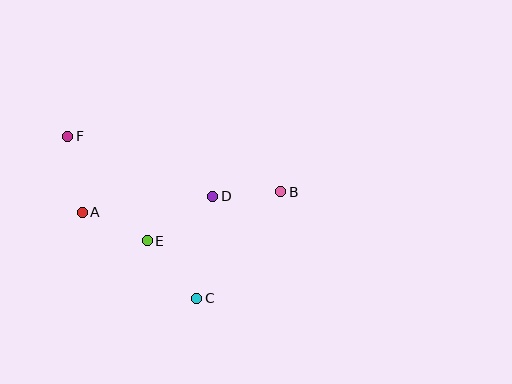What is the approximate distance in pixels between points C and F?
The distance between C and F is approximately 207 pixels.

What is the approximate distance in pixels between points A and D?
The distance between A and D is approximately 132 pixels.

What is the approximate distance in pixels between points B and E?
The distance between B and E is approximately 142 pixels.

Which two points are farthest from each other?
Points B and F are farthest from each other.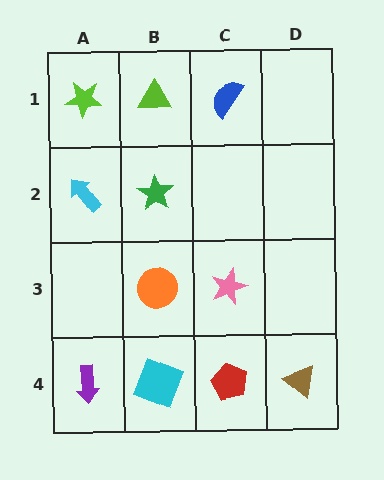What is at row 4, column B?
A cyan square.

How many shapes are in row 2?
2 shapes.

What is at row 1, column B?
A lime triangle.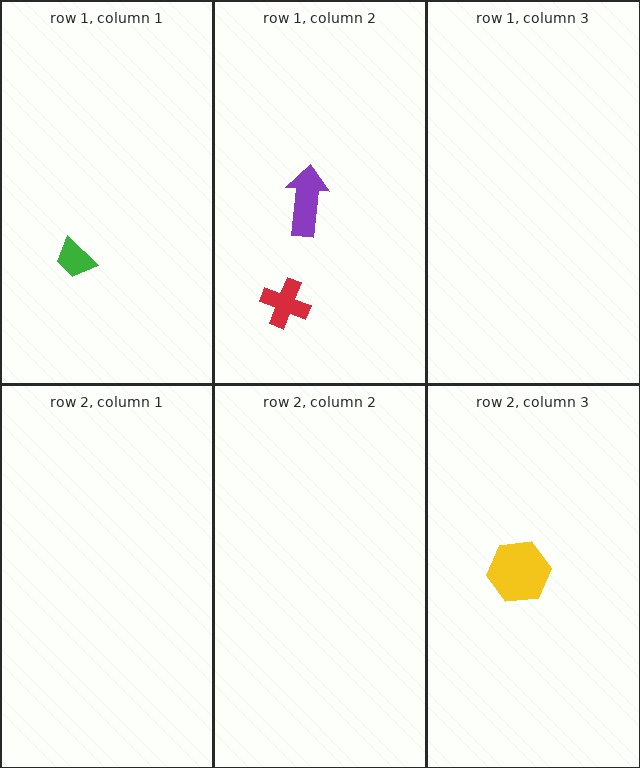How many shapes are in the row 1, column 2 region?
2.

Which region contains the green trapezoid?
The row 1, column 1 region.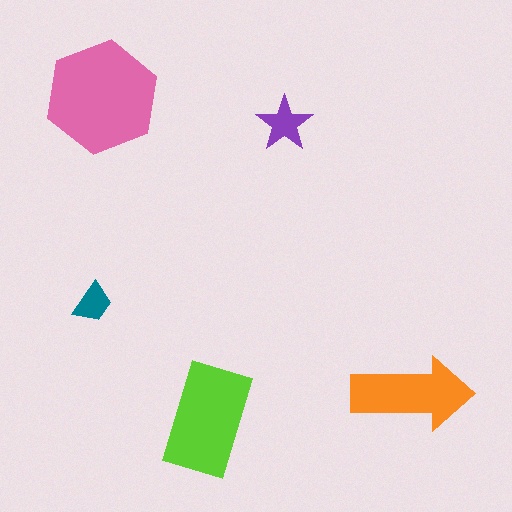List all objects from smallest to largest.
The teal trapezoid, the purple star, the orange arrow, the lime rectangle, the pink hexagon.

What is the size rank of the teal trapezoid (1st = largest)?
5th.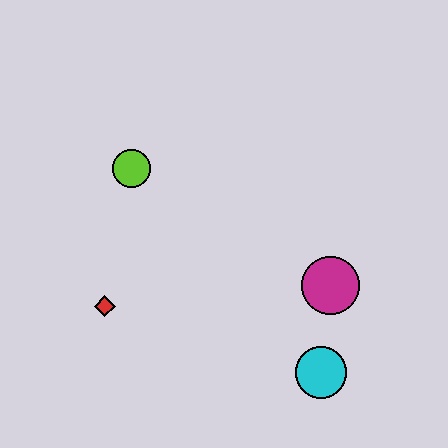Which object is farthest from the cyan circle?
The lime circle is farthest from the cyan circle.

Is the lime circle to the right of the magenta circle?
No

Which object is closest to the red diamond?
The lime circle is closest to the red diamond.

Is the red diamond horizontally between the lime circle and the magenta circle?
No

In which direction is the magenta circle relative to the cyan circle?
The magenta circle is above the cyan circle.